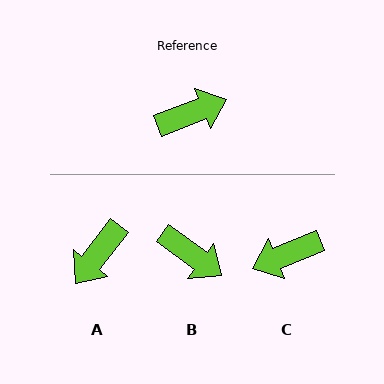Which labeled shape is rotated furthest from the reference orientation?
C, about 179 degrees away.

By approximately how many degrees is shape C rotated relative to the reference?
Approximately 179 degrees clockwise.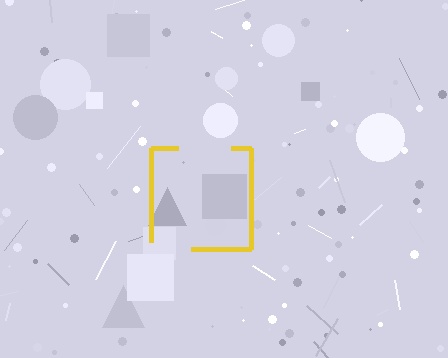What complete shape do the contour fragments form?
The contour fragments form a square.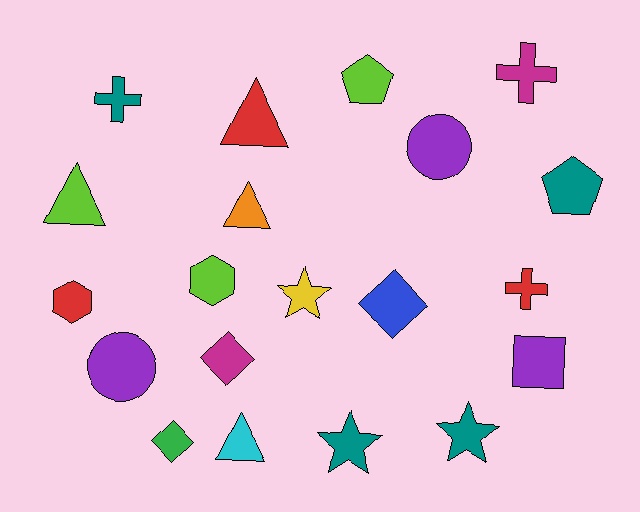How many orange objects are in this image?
There is 1 orange object.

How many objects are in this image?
There are 20 objects.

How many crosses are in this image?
There are 3 crosses.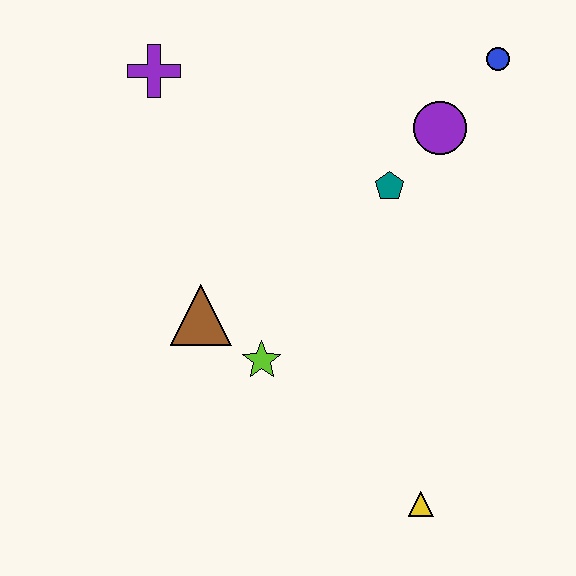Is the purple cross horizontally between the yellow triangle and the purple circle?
No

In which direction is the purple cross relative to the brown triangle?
The purple cross is above the brown triangle.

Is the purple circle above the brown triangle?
Yes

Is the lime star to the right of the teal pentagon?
No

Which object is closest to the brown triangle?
The lime star is closest to the brown triangle.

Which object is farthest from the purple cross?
The yellow triangle is farthest from the purple cross.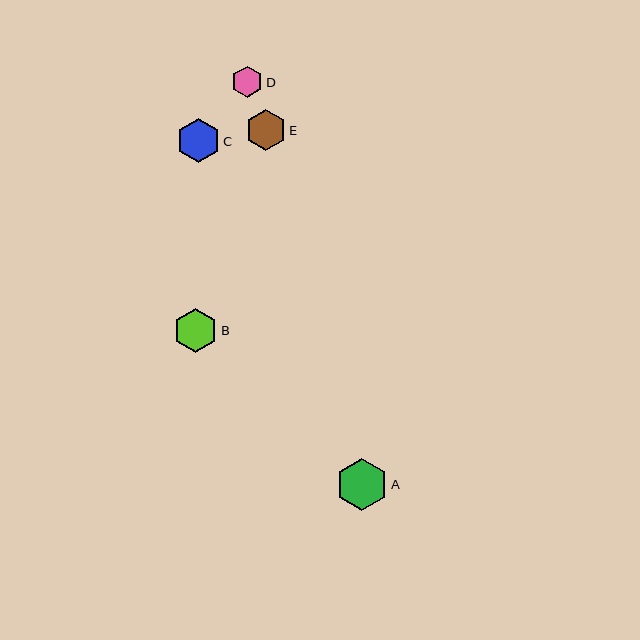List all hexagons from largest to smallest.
From largest to smallest: A, B, C, E, D.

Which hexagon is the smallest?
Hexagon D is the smallest with a size of approximately 31 pixels.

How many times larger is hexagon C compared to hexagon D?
Hexagon C is approximately 1.4 times the size of hexagon D.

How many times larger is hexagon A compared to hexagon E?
Hexagon A is approximately 1.3 times the size of hexagon E.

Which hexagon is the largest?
Hexagon A is the largest with a size of approximately 52 pixels.